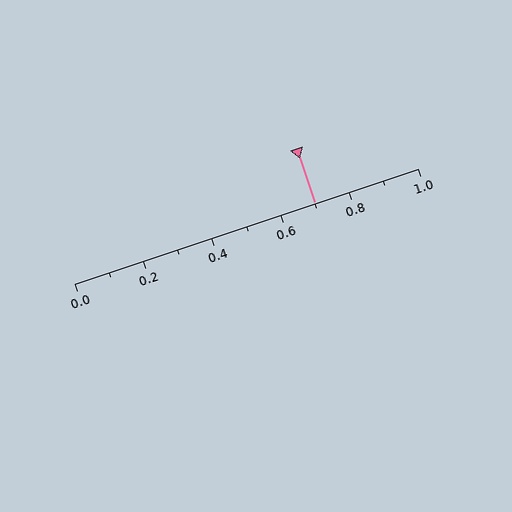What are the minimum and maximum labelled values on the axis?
The axis runs from 0.0 to 1.0.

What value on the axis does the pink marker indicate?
The marker indicates approximately 0.7.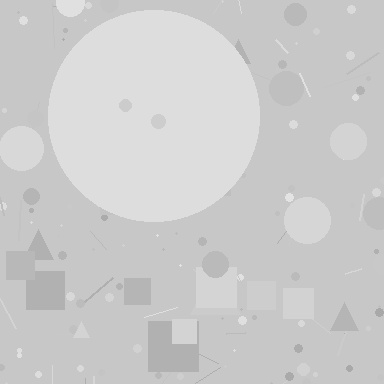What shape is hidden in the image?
A circle is hidden in the image.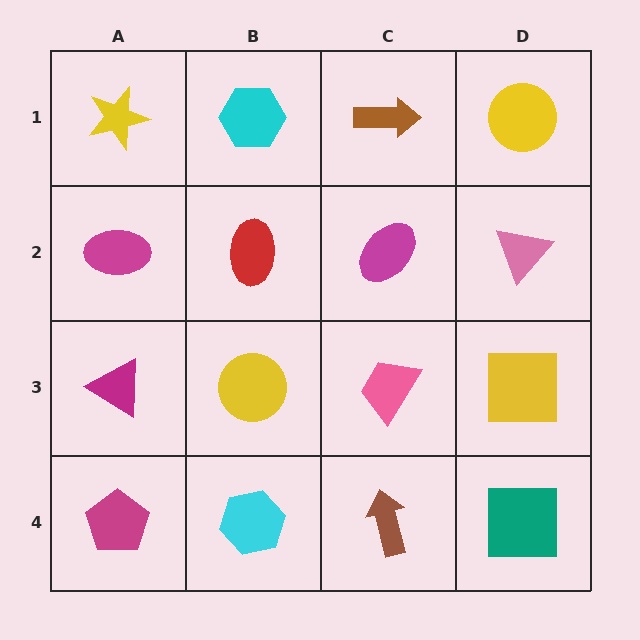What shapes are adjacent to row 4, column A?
A magenta triangle (row 3, column A), a cyan hexagon (row 4, column B).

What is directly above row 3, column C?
A magenta ellipse.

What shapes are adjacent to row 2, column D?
A yellow circle (row 1, column D), a yellow square (row 3, column D), a magenta ellipse (row 2, column C).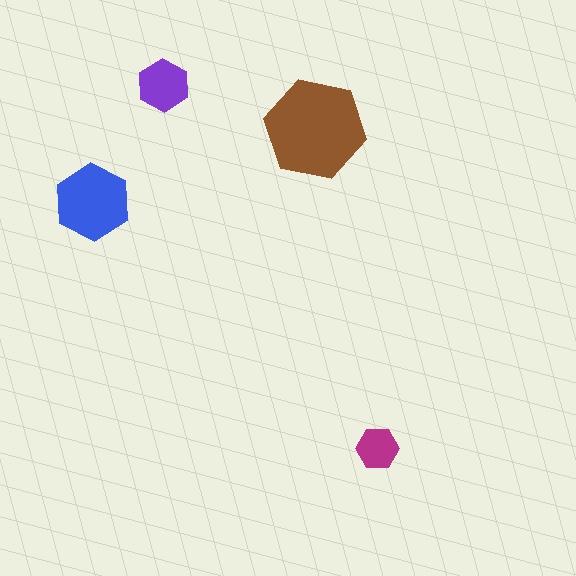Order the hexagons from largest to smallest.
the brown one, the blue one, the purple one, the magenta one.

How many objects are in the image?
There are 4 objects in the image.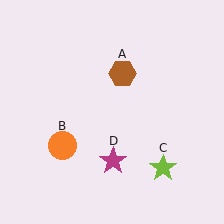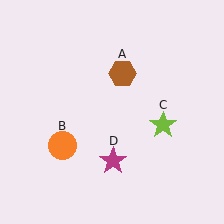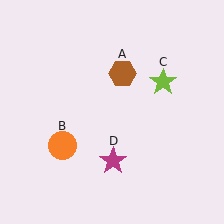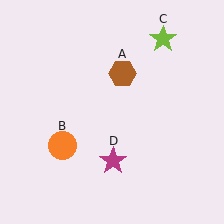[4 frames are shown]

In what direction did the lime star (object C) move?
The lime star (object C) moved up.